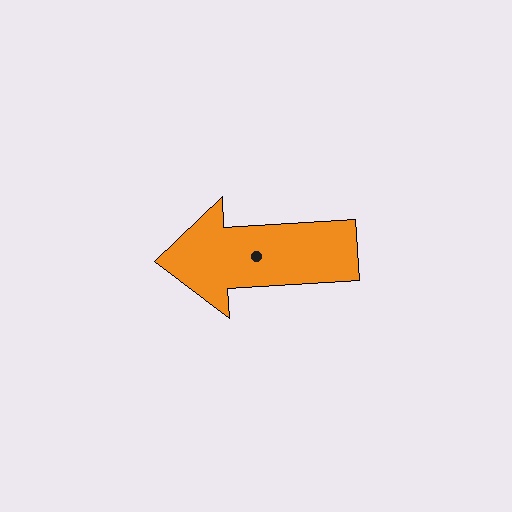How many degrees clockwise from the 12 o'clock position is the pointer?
Approximately 267 degrees.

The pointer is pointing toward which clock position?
Roughly 9 o'clock.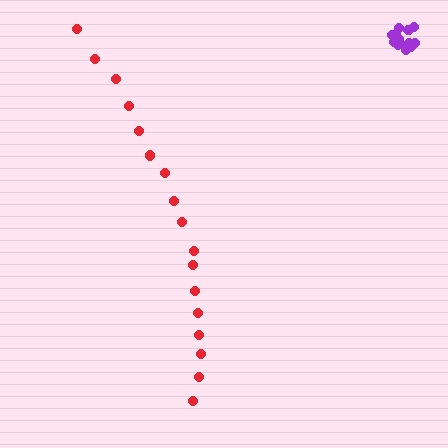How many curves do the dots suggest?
There are 2 distinct paths.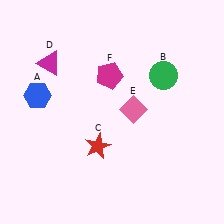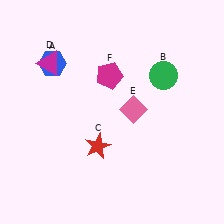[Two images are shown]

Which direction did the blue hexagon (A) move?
The blue hexagon (A) moved up.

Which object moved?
The blue hexagon (A) moved up.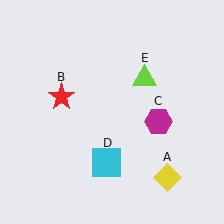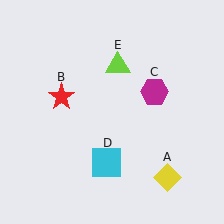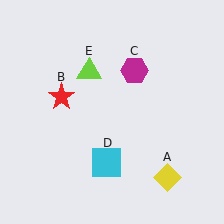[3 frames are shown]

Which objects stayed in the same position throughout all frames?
Yellow diamond (object A) and red star (object B) and cyan square (object D) remained stationary.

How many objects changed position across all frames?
2 objects changed position: magenta hexagon (object C), lime triangle (object E).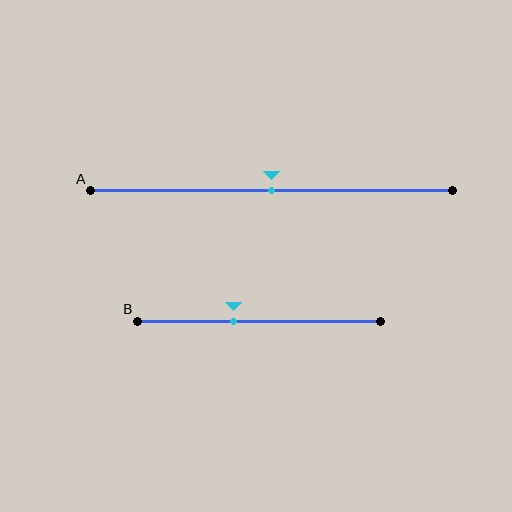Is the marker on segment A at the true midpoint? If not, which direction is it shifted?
Yes, the marker on segment A is at the true midpoint.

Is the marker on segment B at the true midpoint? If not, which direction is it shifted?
No, the marker on segment B is shifted to the left by about 10% of the segment length.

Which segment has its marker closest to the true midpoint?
Segment A has its marker closest to the true midpoint.